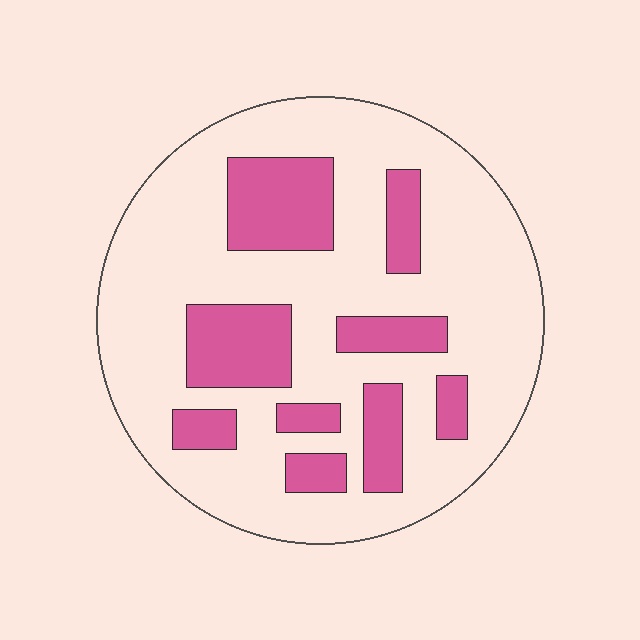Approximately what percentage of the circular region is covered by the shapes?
Approximately 25%.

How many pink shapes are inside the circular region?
9.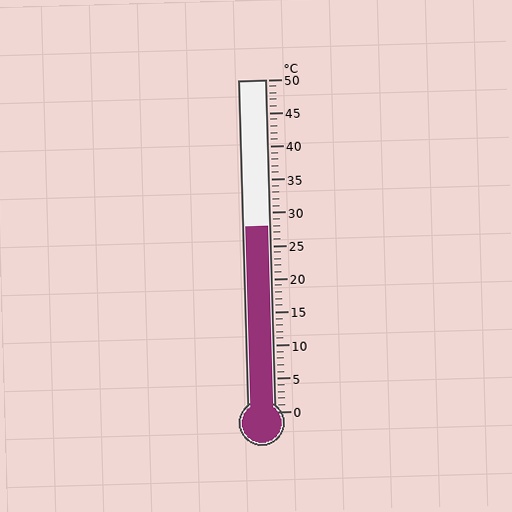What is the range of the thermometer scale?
The thermometer scale ranges from 0°C to 50°C.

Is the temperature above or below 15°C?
The temperature is above 15°C.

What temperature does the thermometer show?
The thermometer shows approximately 28°C.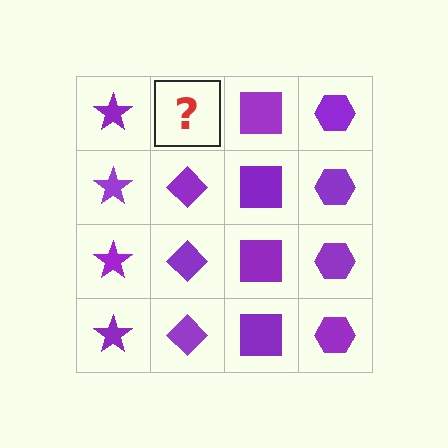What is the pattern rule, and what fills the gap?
The rule is that each column has a consistent shape. The gap should be filled with a purple diamond.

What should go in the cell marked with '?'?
The missing cell should contain a purple diamond.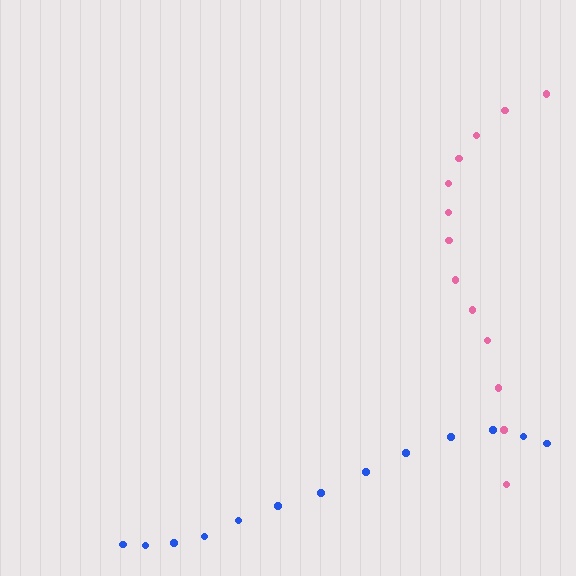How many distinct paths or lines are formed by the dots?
There are 2 distinct paths.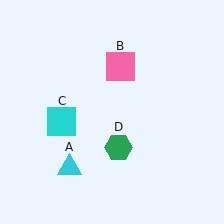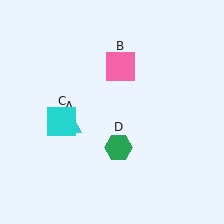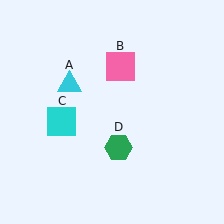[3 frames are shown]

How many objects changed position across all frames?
1 object changed position: cyan triangle (object A).